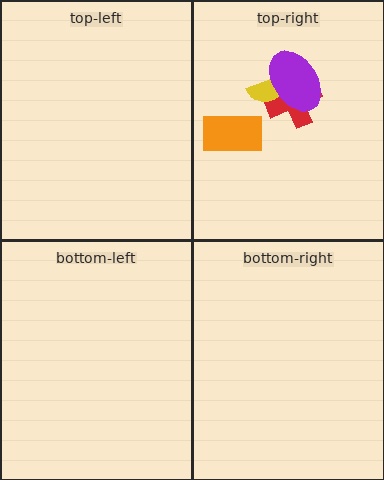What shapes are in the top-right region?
The orange rectangle, the red cross, the yellow semicircle, the purple ellipse.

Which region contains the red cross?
The top-right region.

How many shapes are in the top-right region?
4.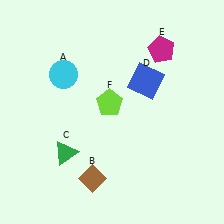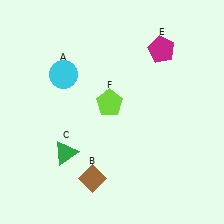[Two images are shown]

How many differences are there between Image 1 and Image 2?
There is 1 difference between the two images.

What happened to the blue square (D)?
The blue square (D) was removed in Image 2. It was in the top-right area of Image 1.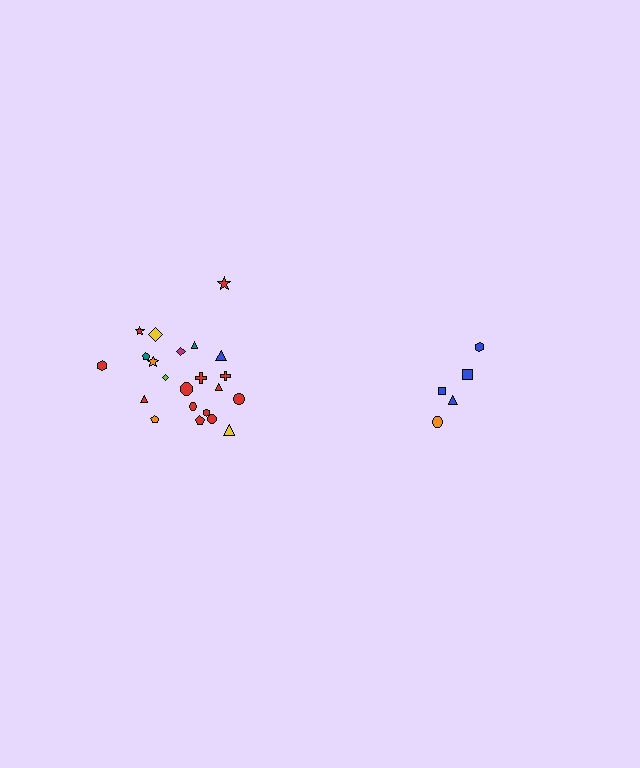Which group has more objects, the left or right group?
The left group.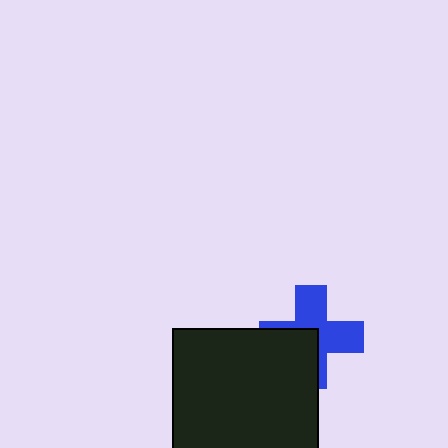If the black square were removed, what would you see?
You would see the complete blue cross.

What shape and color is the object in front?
The object in front is a black square.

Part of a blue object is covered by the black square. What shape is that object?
It is a cross.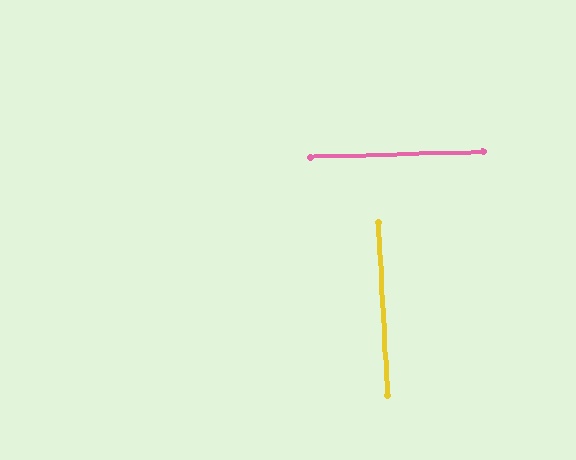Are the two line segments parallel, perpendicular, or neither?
Perpendicular — they meet at approximately 89°.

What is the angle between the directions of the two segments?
Approximately 89 degrees.